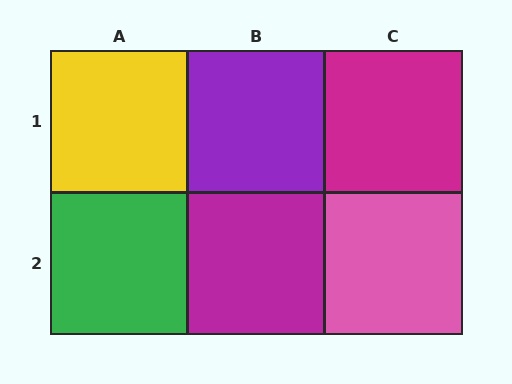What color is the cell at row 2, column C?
Pink.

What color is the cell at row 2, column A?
Green.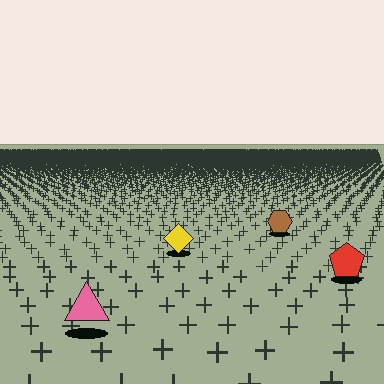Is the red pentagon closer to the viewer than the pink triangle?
No. The pink triangle is closer — you can tell from the texture gradient: the ground texture is coarser near it.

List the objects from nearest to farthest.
From nearest to farthest: the pink triangle, the red pentagon, the yellow diamond, the brown hexagon.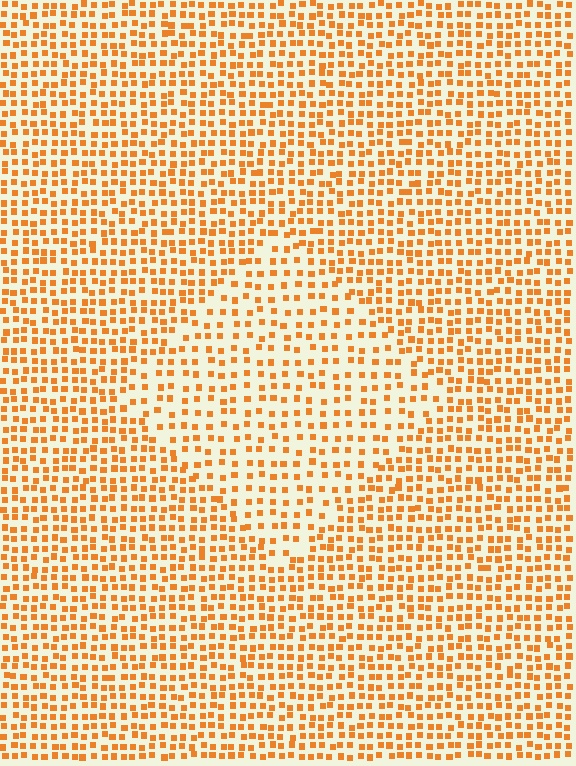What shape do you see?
I see a diamond.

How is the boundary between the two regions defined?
The boundary is defined by a change in element density (approximately 1.7x ratio). All elements are the same color, size, and shape.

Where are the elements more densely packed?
The elements are more densely packed outside the diamond boundary.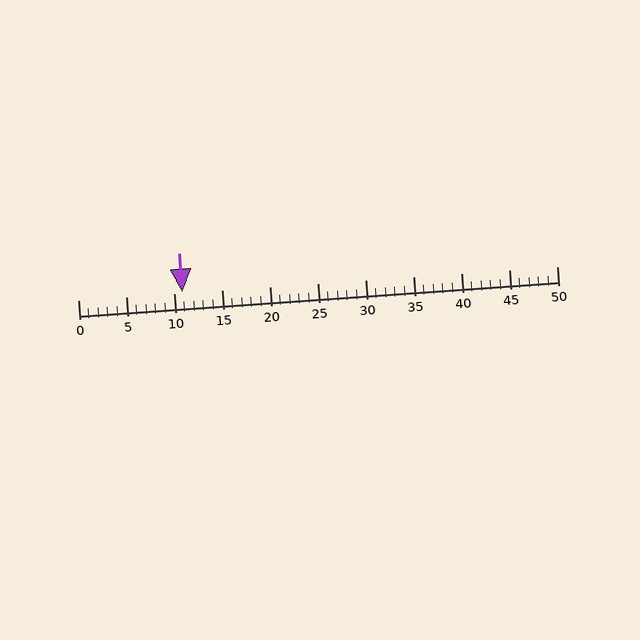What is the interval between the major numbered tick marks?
The major tick marks are spaced 5 units apart.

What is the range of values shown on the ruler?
The ruler shows values from 0 to 50.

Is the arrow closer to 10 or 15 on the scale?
The arrow is closer to 10.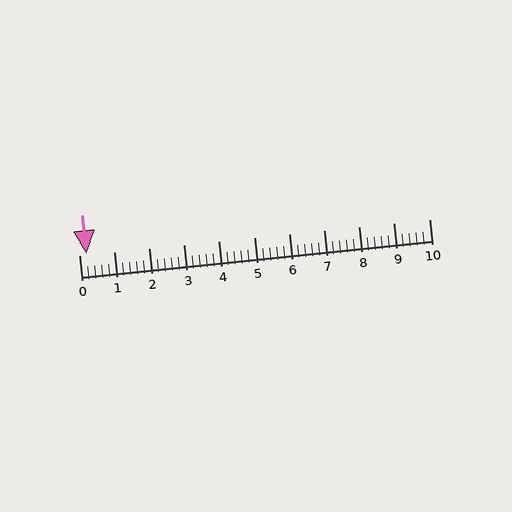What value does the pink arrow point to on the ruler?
The pink arrow points to approximately 0.2.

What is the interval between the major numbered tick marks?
The major tick marks are spaced 1 units apart.